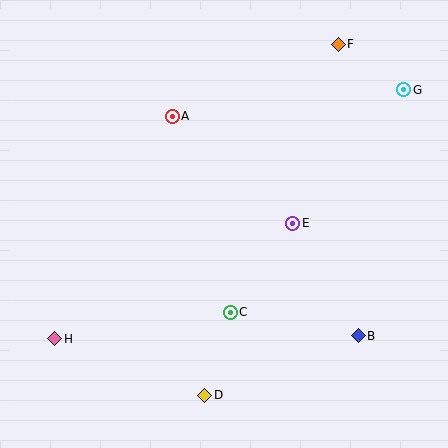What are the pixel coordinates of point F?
Point F is at (338, 44).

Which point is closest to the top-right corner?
Point G is closest to the top-right corner.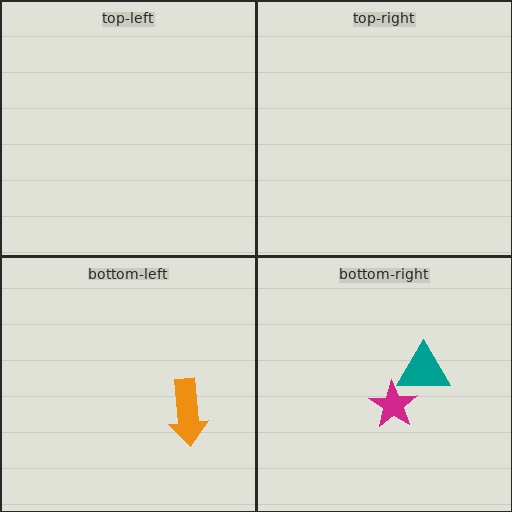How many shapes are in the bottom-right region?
2.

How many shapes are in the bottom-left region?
1.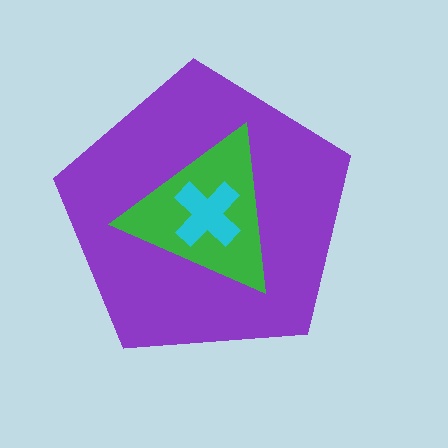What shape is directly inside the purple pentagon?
The green triangle.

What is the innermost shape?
The cyan cross.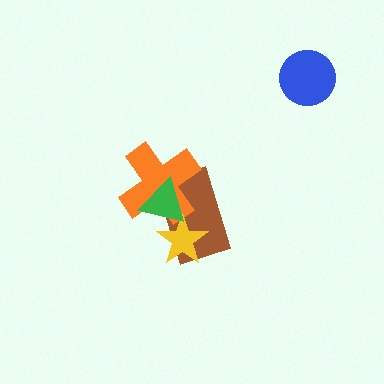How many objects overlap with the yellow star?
3 objects overlap with the yellow star.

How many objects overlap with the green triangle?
3 objects overlap with the green triangle.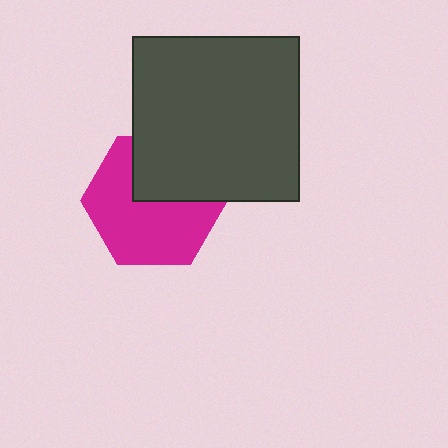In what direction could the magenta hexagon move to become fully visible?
The magenta hexagon could move down. That would shift it out from behind the dark gray rectangle entirely.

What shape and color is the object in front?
The object in front is a dark gray rectangle.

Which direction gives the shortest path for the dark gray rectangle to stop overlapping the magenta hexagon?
Moving up gives the shortest separation.